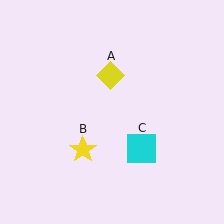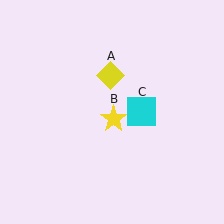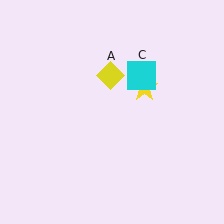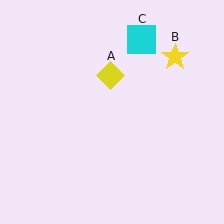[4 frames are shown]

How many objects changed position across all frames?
2 objects changed position: yellow star (object B), cyan square (object C).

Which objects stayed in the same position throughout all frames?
Yellow diamond (object A) remained stationary.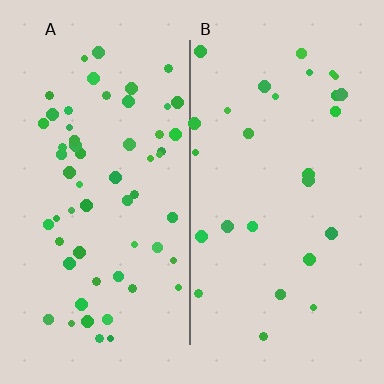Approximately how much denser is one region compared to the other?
Approximately 2.1× — region A over region B.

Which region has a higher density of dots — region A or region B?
A (the left).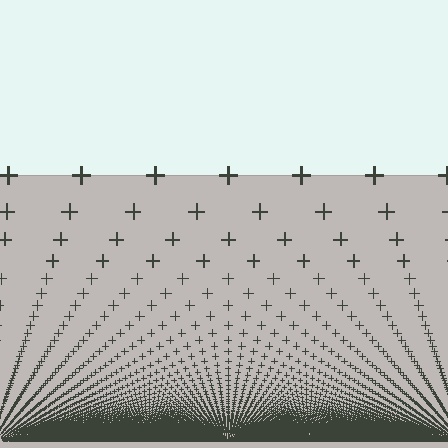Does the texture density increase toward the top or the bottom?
Density increases toward the bottom.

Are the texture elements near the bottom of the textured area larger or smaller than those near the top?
Smaller. The gradient is inverted — elements near the bottom are smaller and denser.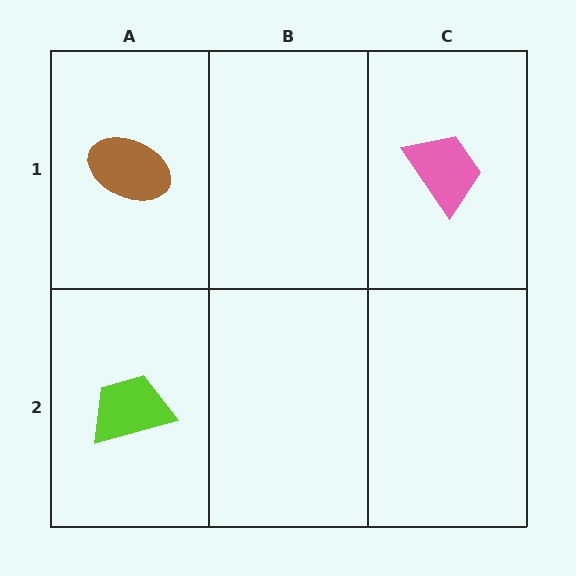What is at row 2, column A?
A lime trapezoid.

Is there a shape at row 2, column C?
No, that cell is empty.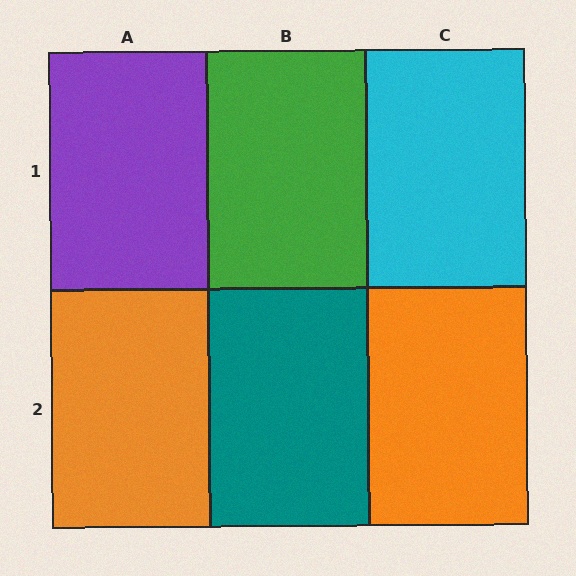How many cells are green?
1 cell is green.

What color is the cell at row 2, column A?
Orange.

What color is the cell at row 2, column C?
Orange.